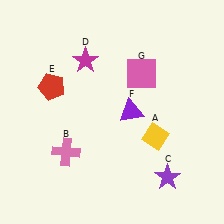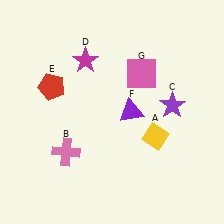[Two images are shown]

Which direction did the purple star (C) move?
The purple star (C) moved up.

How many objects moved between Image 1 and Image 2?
1 object moved between the two images.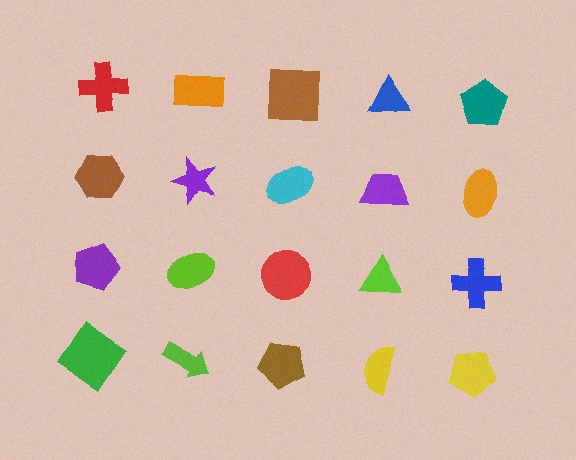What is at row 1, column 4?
A blue triangle.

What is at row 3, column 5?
A blue cross.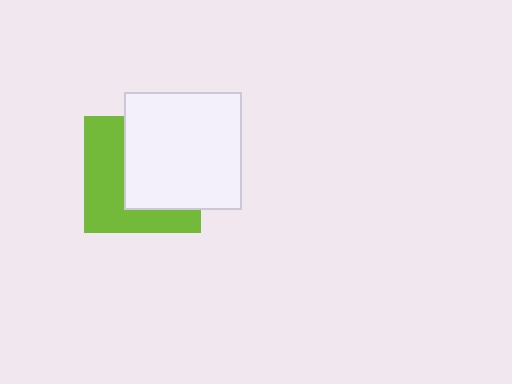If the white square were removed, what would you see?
You would see the complete lime square.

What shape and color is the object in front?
The object in front is a white square.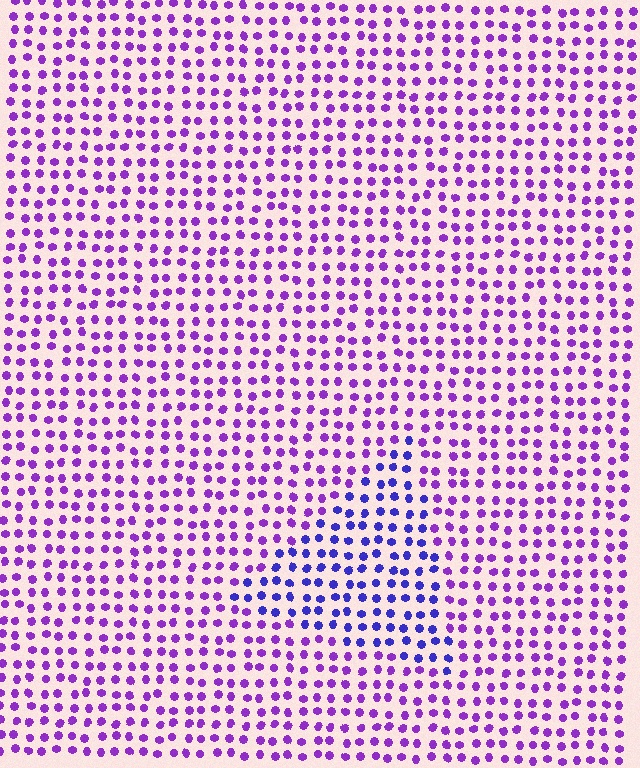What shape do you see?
I see a triangle.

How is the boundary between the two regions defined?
The boundary is defined purely by a slight shift in hue (about 35 degrees). Spacing, size, and orientation are identical on both sides.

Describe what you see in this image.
The image is filled with small purple elements in a uniform arrangement. A triangle-shaped region is visible where the elements are tinted to a slightly different hue, forming a subtle color boundary.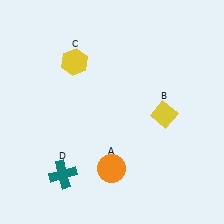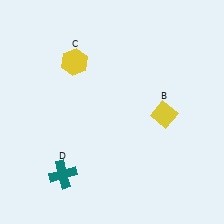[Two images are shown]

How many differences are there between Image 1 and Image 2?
There is 1 difference between the two images.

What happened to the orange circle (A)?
The orange circle (A) was removed in Image 2. It was in the bottom-left area of Image 1.